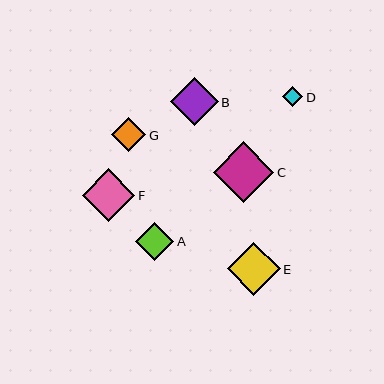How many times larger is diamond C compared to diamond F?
Diamond C is approximately 1.2 times the size of diamond F.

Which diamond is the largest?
Diamond C is the largest with a size of approximately 61 pixels.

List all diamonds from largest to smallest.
From largest to smallest: C, E, F, B, A, G, D.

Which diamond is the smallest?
Diamond D is the smallest with a size of approximately 20 pixels.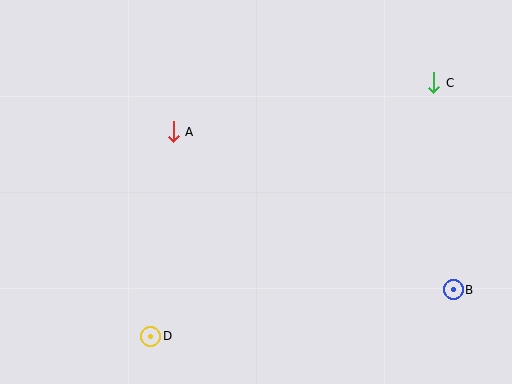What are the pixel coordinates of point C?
Point C is at (434, 83).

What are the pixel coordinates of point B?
Point B is at (453, 290).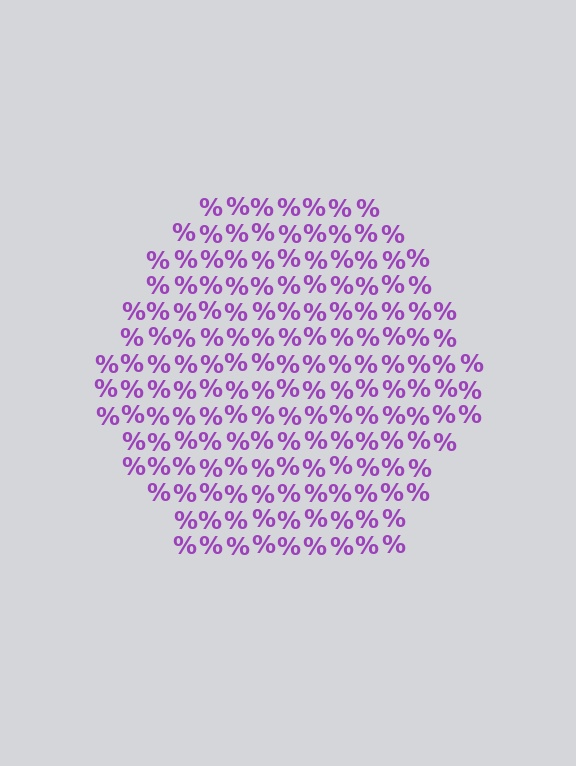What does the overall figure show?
The overall figure shows a hexagon.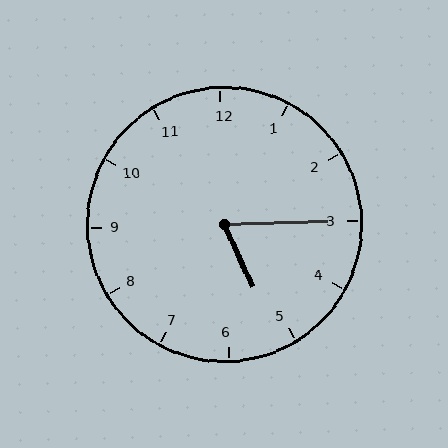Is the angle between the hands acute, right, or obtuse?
It is acute.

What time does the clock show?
5:15.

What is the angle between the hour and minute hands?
Approximately 68 degrees.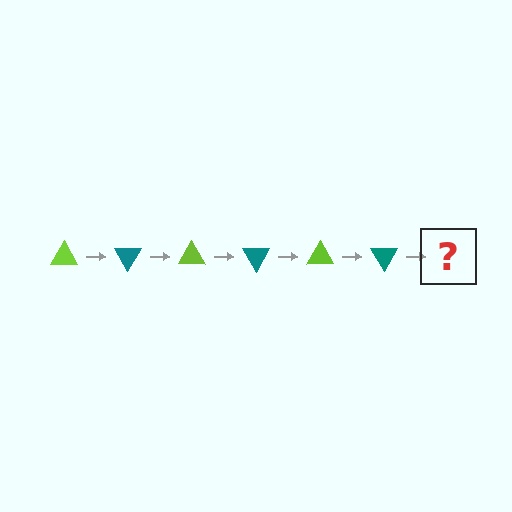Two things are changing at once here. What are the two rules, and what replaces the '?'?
The two rules are that it rotates 60 degrees each step and the color cycles through lime and teal. The '?' should be a lime triangle, rotated 360 degrees from the start.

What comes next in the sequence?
The next element should be a lime triangle, rotated 360 degrees from the start.